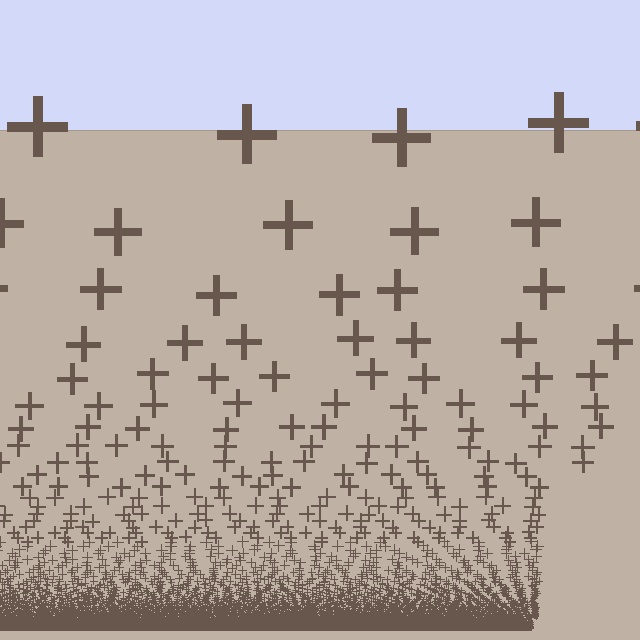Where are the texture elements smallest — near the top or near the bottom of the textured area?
Near the bottom.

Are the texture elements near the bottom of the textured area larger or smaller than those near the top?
Smaller. The gradient is inverted — elements near the bottom are smaller and denser.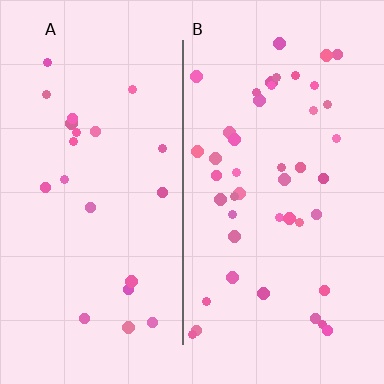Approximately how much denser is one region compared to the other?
Approximately 2.0× — region B over region A.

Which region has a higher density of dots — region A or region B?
B (the right).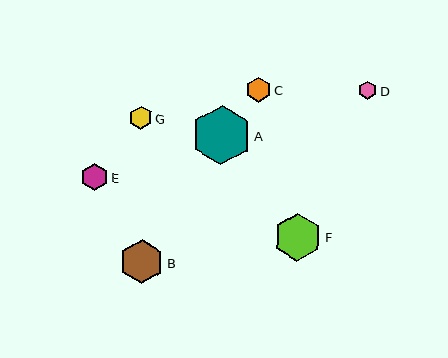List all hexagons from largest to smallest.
From largest to smallest: A, F, B, E, C, G, D.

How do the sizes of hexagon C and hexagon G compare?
Hexagon C and hexagon G are approximately the same size.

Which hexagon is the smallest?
Hexagon D is the smallest with a size of approximately 18 pixels.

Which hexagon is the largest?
Hexagon A is the largest with a size of approximately 59 pixels.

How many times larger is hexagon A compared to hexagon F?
Hexagon A is approximately 1.2 times the size of hexagon F.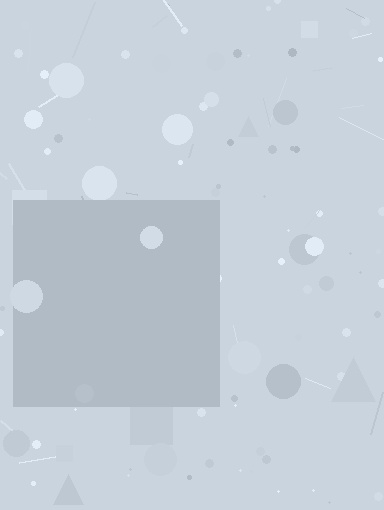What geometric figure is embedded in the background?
A square is embedded in the background.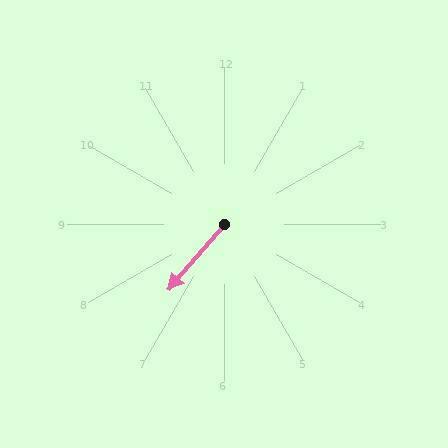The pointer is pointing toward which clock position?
Roughly 7 o'clock.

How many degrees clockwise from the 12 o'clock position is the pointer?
Approximately 221 degrees.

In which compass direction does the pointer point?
Southwest.